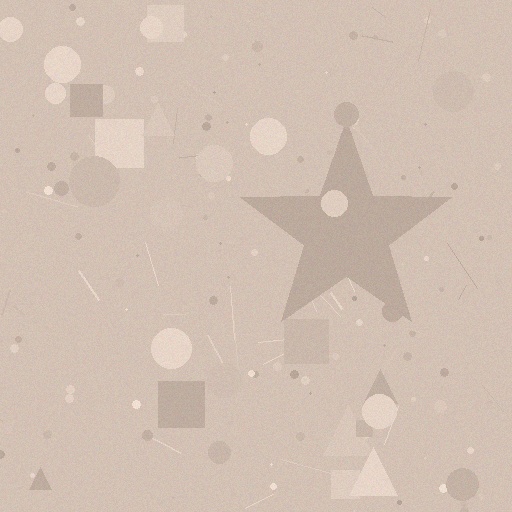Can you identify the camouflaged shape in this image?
The camouflaged shape is a star.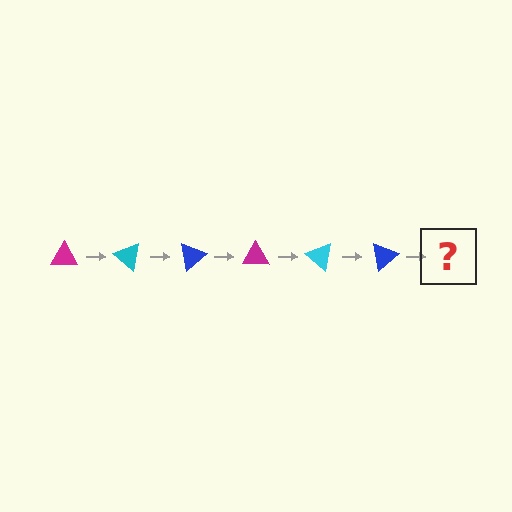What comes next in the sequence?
The next element should be a magenta triangle, rotated 240 degrees from the start.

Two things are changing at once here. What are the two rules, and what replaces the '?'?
The two rules are that it rotates 40 degrees each step and the color cycles through magenta, cyan, and blue. The '?' should be a magenta triangle, rotated 240 degrees from the start.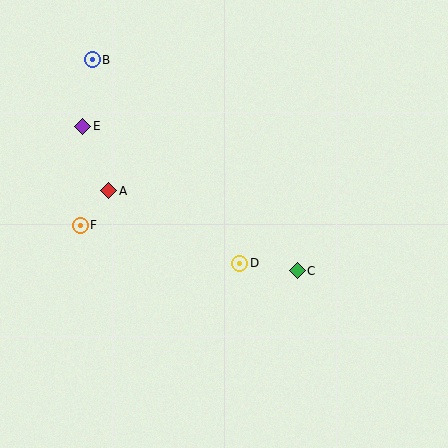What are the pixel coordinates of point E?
Point E is at (82, 126).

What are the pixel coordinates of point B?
Point B is at (92, 60).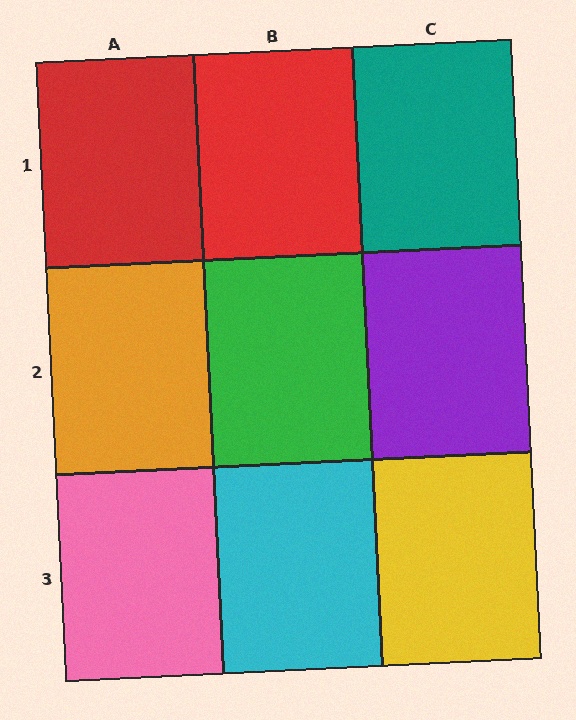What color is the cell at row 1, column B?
Red.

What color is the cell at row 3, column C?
Yellow.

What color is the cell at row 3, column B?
Cyan.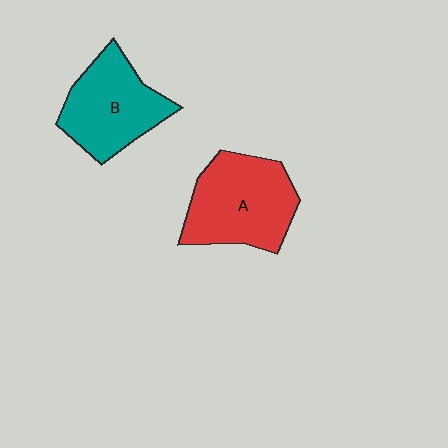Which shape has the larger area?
Shape A (red).